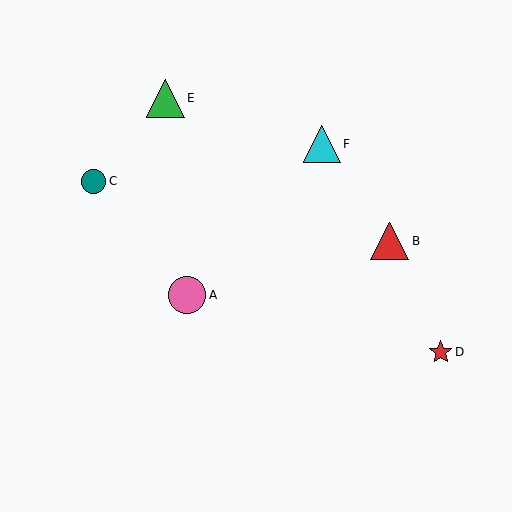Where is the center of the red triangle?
The center of the red triangle is at (390, 241).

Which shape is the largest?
The red triangle (labeled B) is the largest.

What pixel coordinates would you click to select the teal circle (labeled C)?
Click at (93, 181) to select the teal circle C.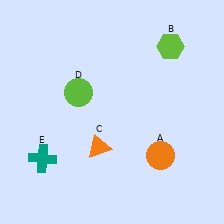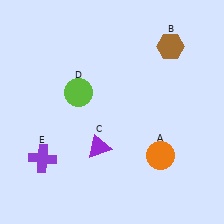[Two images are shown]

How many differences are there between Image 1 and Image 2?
There are 3 differences between the two images.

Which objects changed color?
B changed from lime to brown. C changed from orange to purple. E changed from teal to purple.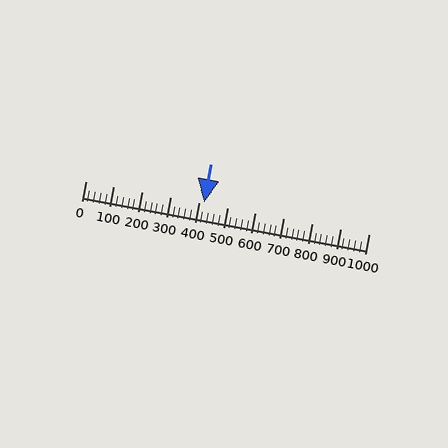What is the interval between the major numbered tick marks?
The major tick marks are spaced 100 units apart.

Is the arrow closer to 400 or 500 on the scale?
The arrow is closer to 400.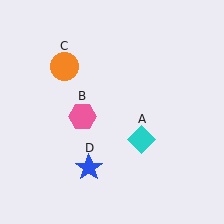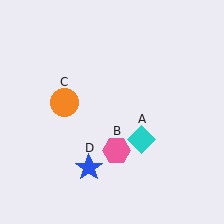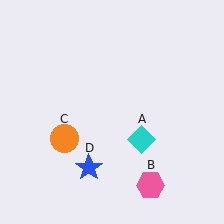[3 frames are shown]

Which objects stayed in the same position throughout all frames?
Cyan diamond (object A) and blue star (object D) remained stationary.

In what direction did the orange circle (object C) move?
The orange circle (object C) moved down.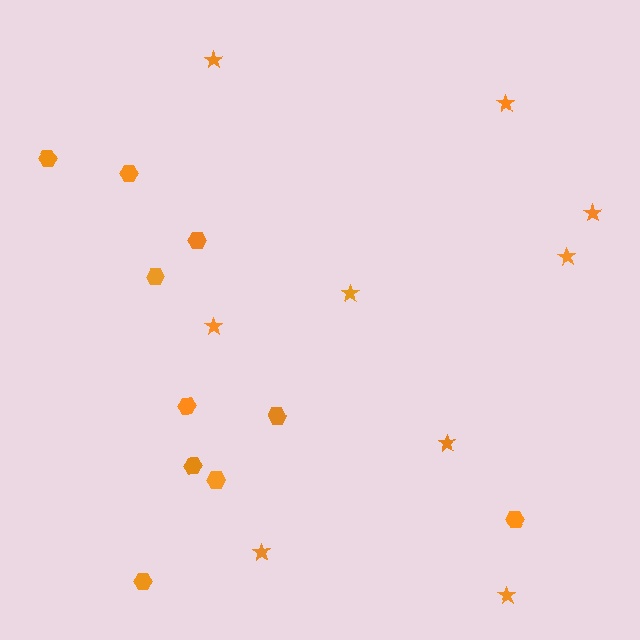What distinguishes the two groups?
There are 2 groups: one group of stars (9) and one group of hexagons (10).